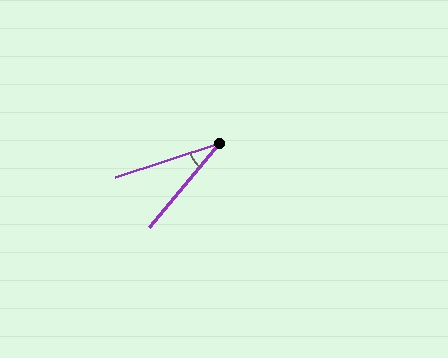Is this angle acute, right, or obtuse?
It is acute.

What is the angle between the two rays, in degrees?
Approximately 32 degrees.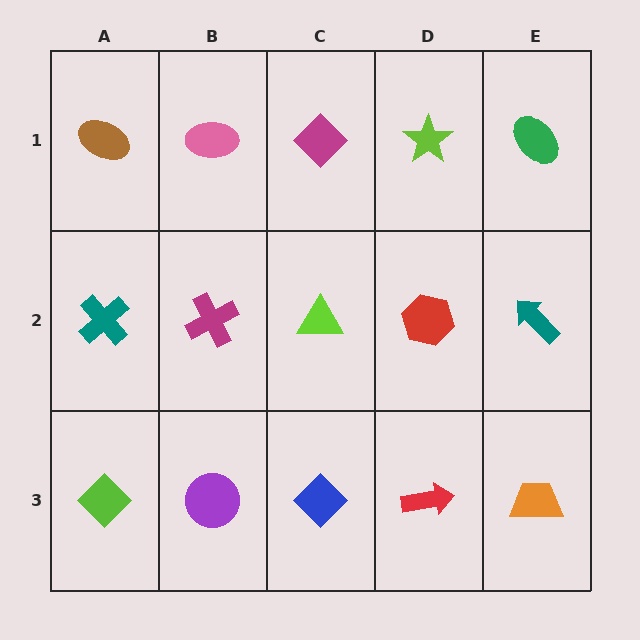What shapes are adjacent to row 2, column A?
A brown ellipse (row 1, column A), a lime diamond (row 3, column A), a magenta cross (row 2, column B).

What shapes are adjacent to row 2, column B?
A pink ellipse (row 1, column B), a purple circle (row 3, column B), a teal cross (row 2, column A), a lime triangle (row 2, column C).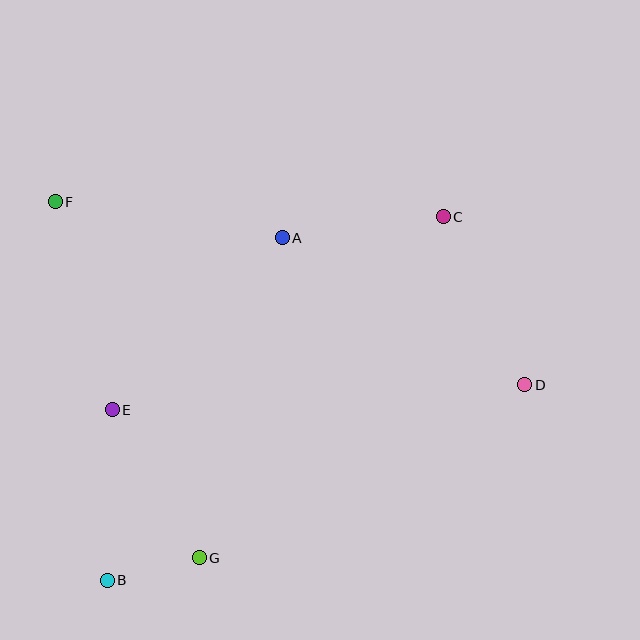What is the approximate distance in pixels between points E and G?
The distance between E and G is approximately 172 pixels.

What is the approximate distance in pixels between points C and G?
The distance between C and G is approximately 419 pixels.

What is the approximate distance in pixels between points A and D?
The distance between A and D is approximately 284 pixels.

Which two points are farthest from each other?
Points D and F are farthest from each other.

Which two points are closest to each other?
Points B and G are closest to each other.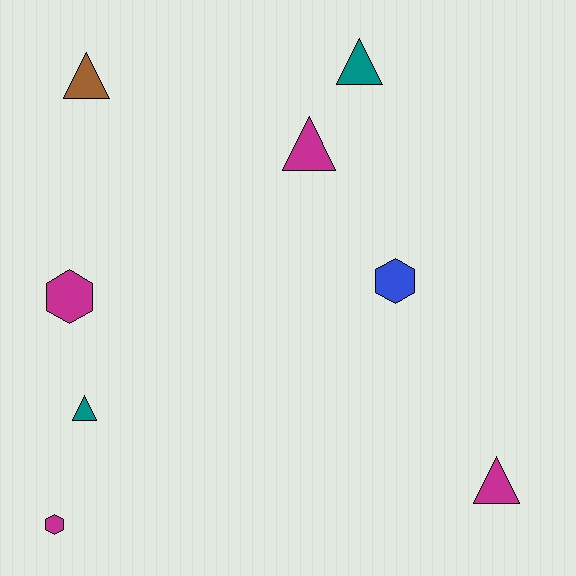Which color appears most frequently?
Magenta, with 4 objects.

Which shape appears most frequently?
Triangle, with 5 objects.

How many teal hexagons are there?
There are no teal hexagons.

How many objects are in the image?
There are 8 objects.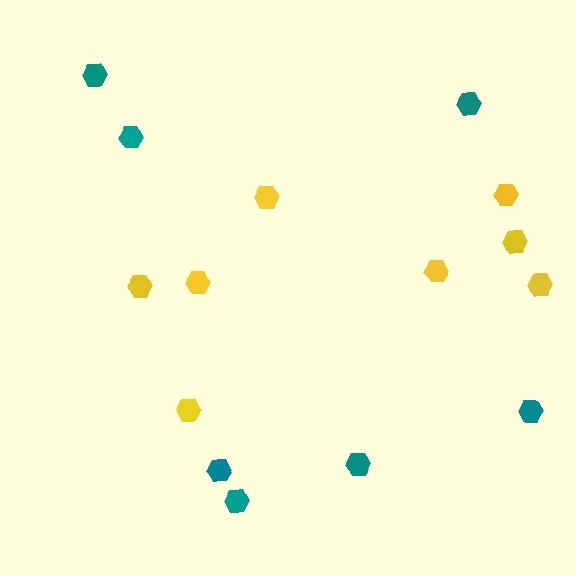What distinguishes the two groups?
There are 2 groups: one group of teal hexagons (7) and one group of yellow hexagons (8).